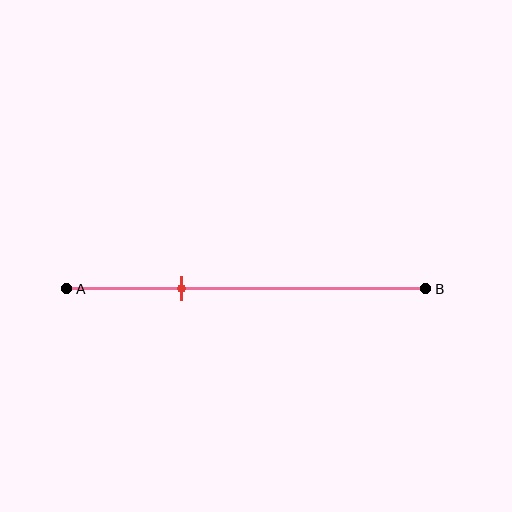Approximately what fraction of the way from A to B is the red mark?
The red mark is approximately 30% of the way from A to B.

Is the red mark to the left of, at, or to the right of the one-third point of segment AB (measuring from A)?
The red mark is approximately at the one-third point of segment AB.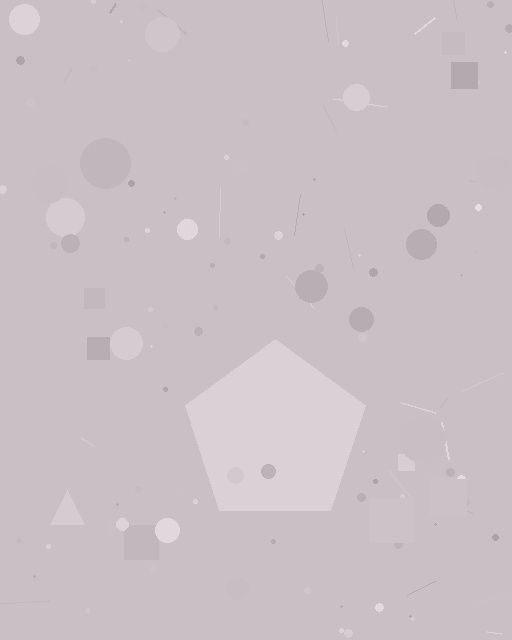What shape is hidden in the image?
A pentagon is hidden in the image.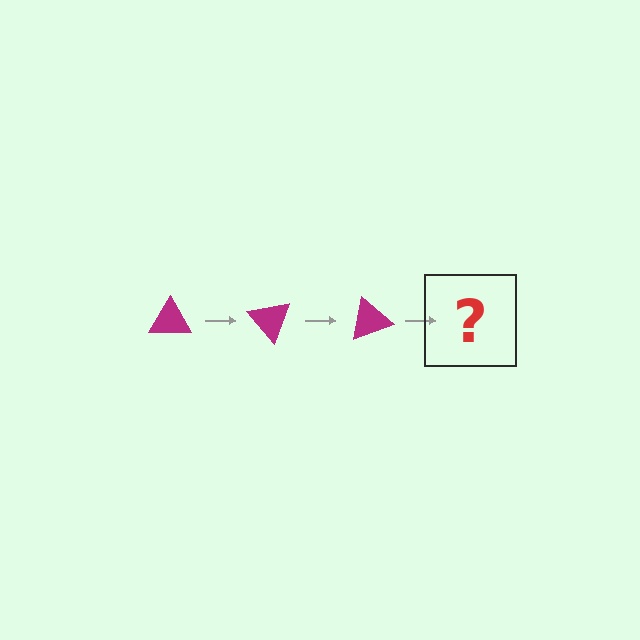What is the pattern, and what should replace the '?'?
The pattern is that the triangle rotates 50 degrees each step. The '?' should be a magenta triangle rotated 150 degrees.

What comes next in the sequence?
The next element should be a magenta triangle rotated 150 degrees.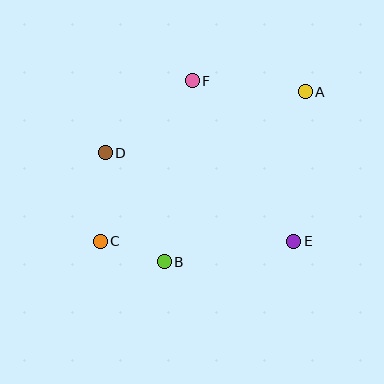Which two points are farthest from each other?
Points A and C are farthest from each other.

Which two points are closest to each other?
Points B and C are closest to each other.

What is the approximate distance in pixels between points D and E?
The distance between D and E is approximately 208 pixels.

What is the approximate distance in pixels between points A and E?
The distance between A and E is approximately 150 pixels.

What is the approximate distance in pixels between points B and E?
The distance between B and E is approximately 131 pixels.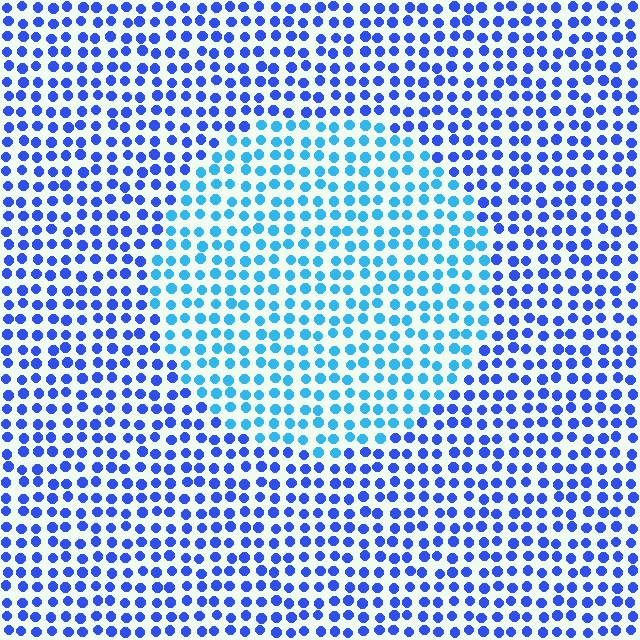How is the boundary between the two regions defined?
The boundary is defined purely by a slight shift in hue (about 34 degrees). Spacing, size, and orientation are identical on both sides.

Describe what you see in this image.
The image is filled with small blue elements in a uniform arrangement. A circle-shaped region is visible where the elements are tinted to a slightly different hue, forming a subtle color boundary.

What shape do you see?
I see a circle.